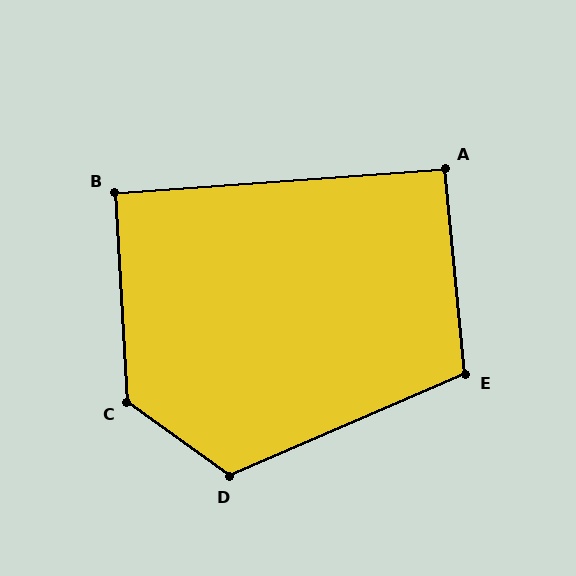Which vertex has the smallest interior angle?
B, at approximately 91 degrees.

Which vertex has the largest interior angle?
C, at approximately 129 degrees.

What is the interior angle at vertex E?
Approximately 108 degrees (obtuse).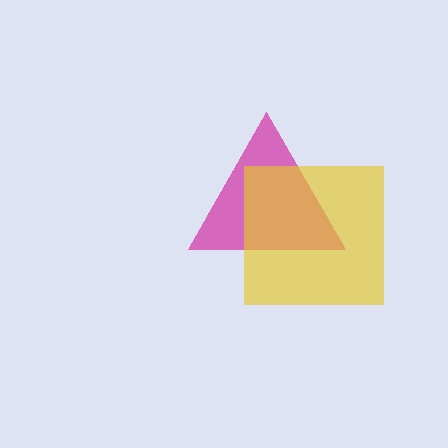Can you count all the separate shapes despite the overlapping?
Yes, there are 2 separate shapes.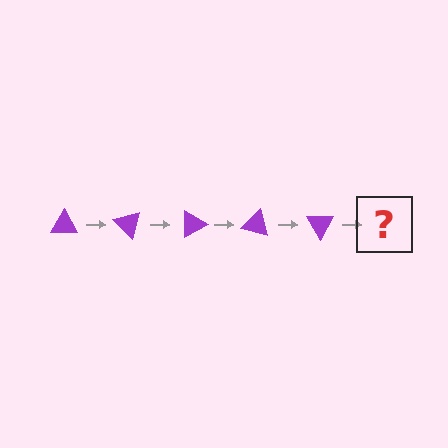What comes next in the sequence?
The next element should be a purple triangle rotated 225 degrees.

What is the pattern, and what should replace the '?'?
The pattern is that the triangle rotates 45 degrees each step. The '?' should be a purple triangle rotated 225 degrees.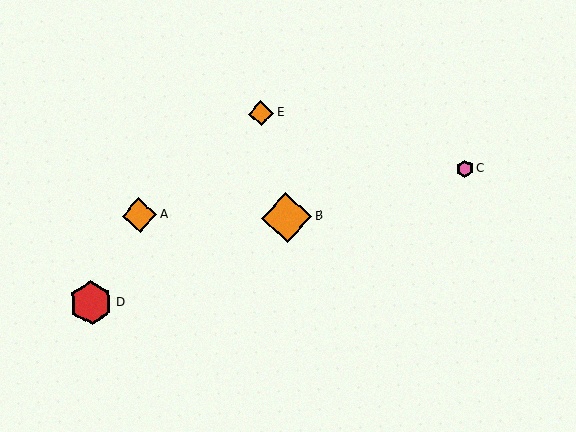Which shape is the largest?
The orange diamond (labeled B) is the largest.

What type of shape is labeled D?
Shape D is a red hexagon.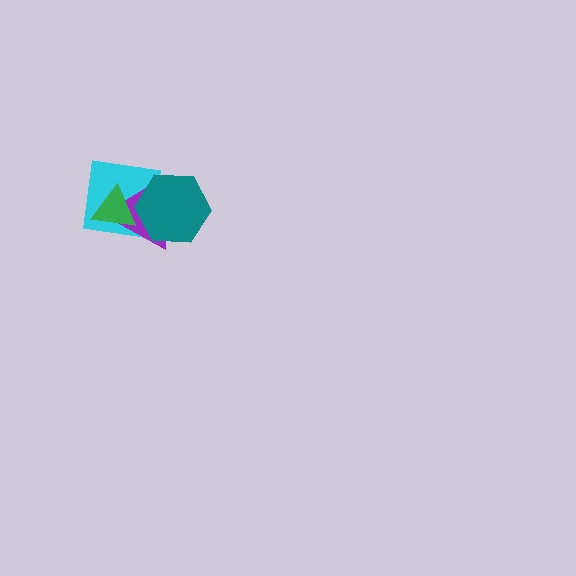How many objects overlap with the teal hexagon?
2 objects overlap with the teal hexagon.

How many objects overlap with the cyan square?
3 objects overlap with the cyan square.